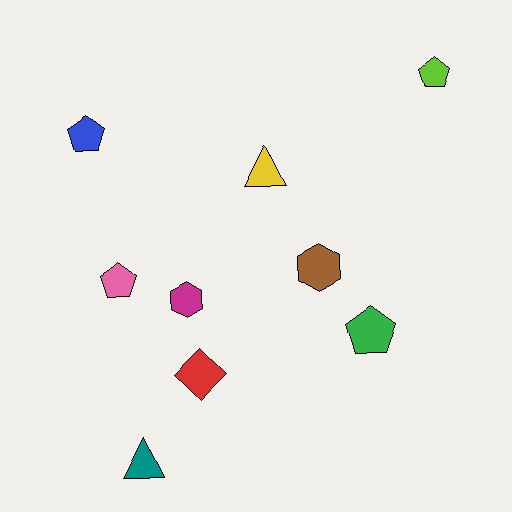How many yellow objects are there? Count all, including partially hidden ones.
There is 1 yellow object.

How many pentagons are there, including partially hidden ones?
There are 4 pentagons.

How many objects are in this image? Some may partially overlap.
There are 9 objects.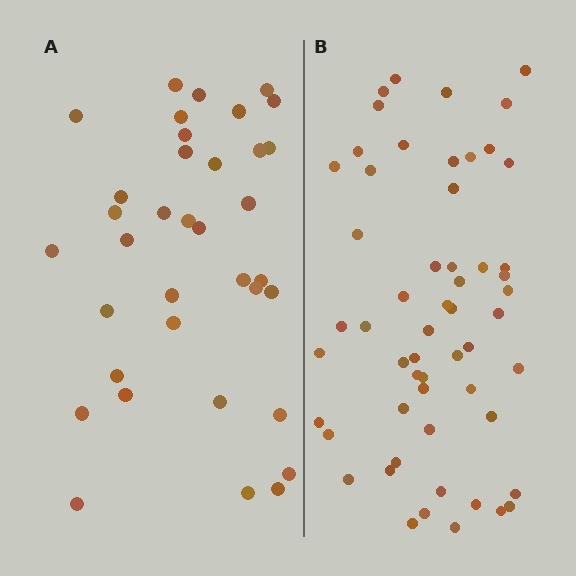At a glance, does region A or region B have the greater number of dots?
Region B (the right region) has more dots.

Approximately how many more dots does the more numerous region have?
Region B has approximately 20 more dots than region A.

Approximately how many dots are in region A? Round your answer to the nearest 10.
About 40 dots. (The exact count is 36, which rounds to 40.)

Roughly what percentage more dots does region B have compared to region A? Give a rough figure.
About 55% more.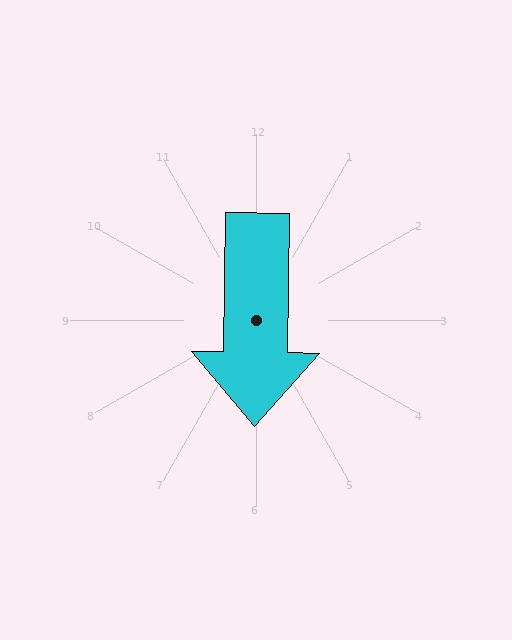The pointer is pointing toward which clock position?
Roughly 6 o'clock.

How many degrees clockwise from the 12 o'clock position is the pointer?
Approximately 181 degrees.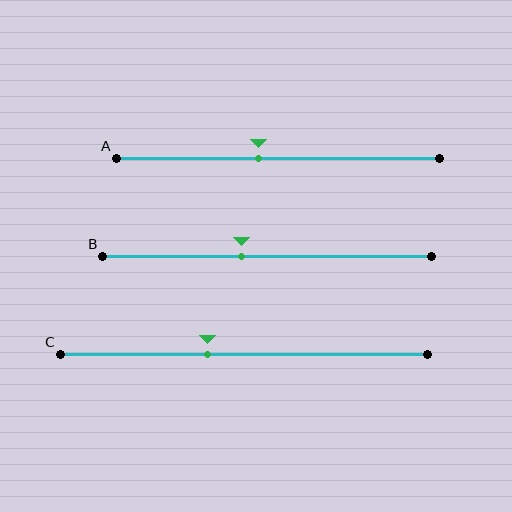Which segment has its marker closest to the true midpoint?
Segment A has its marker closest to the true midpoint.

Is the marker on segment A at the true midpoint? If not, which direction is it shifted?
No, the marker on segment A is shifted to the left by about 6% of the segment length.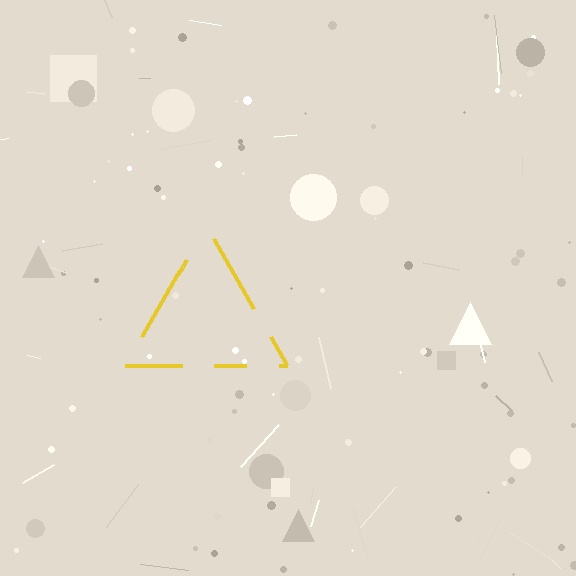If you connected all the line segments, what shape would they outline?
They would outline a triangle.